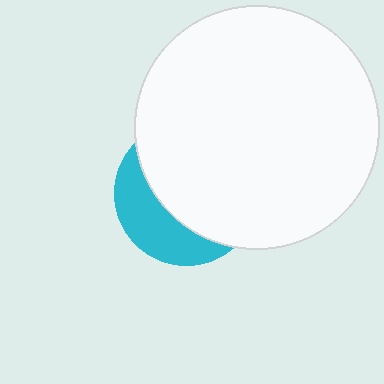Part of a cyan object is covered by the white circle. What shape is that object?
It is a circle.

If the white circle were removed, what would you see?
You would see the complete cyan circle.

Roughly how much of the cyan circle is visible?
A small part of it is visible (roughly 34%).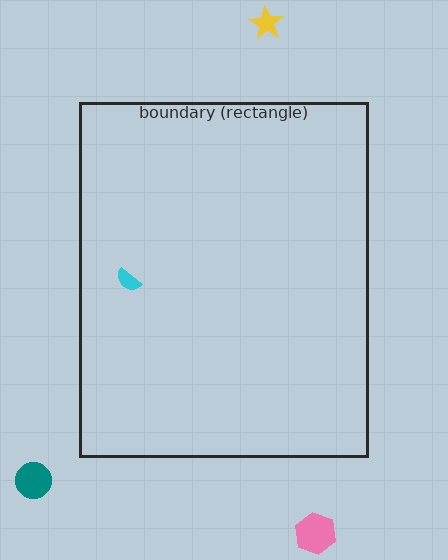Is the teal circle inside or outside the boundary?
Outside.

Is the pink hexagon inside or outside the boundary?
Outside.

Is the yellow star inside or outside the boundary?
Outside.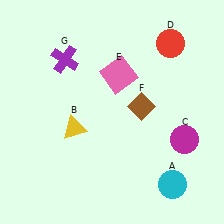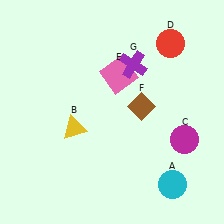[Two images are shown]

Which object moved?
The purple cross (G) moved right.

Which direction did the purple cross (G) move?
The purple cross (G) moved right.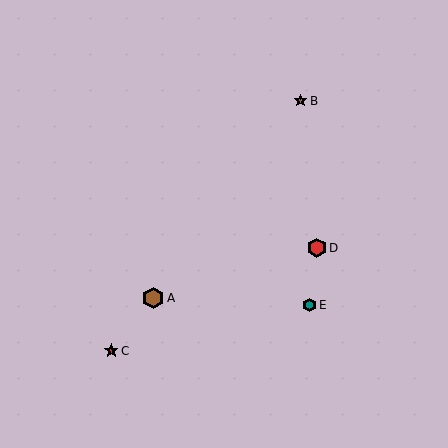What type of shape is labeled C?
Shape C is a red star.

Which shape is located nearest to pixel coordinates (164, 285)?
The brown hexagon (labeled A) at (153, 298) is nearest to that location.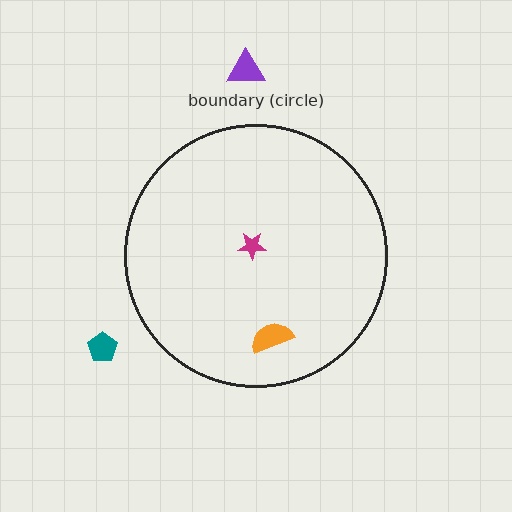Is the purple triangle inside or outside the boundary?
Outside.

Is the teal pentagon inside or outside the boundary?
Outside.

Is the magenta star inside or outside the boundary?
Inside.